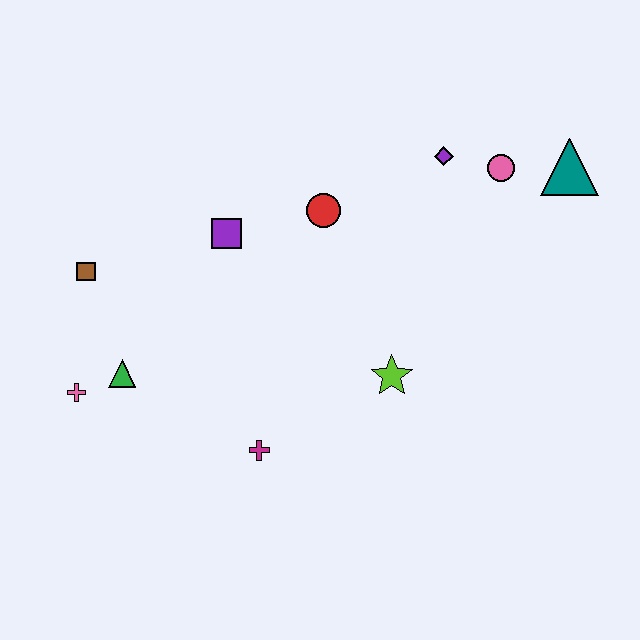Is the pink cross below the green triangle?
Yes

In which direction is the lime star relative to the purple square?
The lime star is to the right of the purple square.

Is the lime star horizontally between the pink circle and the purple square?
Yes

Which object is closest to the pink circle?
The purple diamond is closest to the pink circle.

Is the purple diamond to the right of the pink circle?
No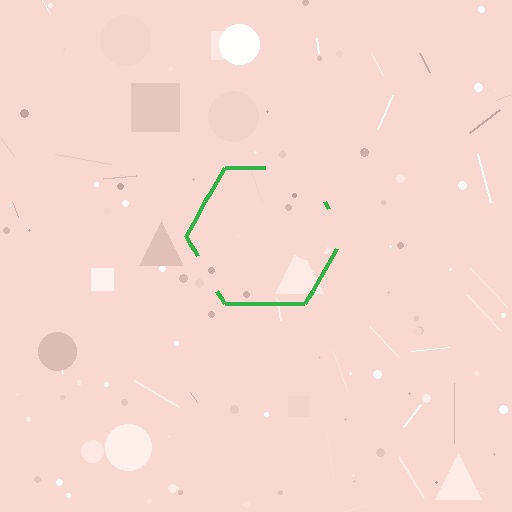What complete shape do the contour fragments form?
The contour fragments form a hexagon.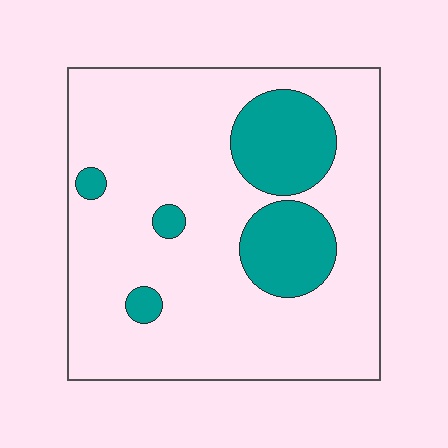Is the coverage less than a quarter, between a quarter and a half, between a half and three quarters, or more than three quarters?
Less than a quarter.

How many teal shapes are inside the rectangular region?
5.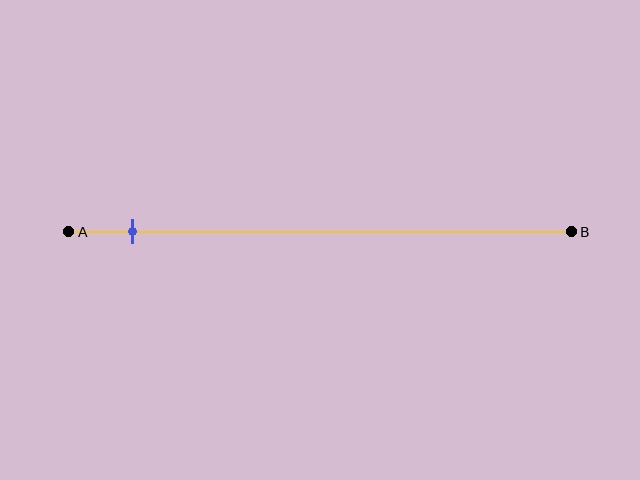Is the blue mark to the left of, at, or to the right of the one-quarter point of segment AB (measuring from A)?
The blue mark is to the left of the one-quarter point of segment AB.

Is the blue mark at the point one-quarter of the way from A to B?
No, the mark is at about 15% from A, not at the 25% one-quarter point.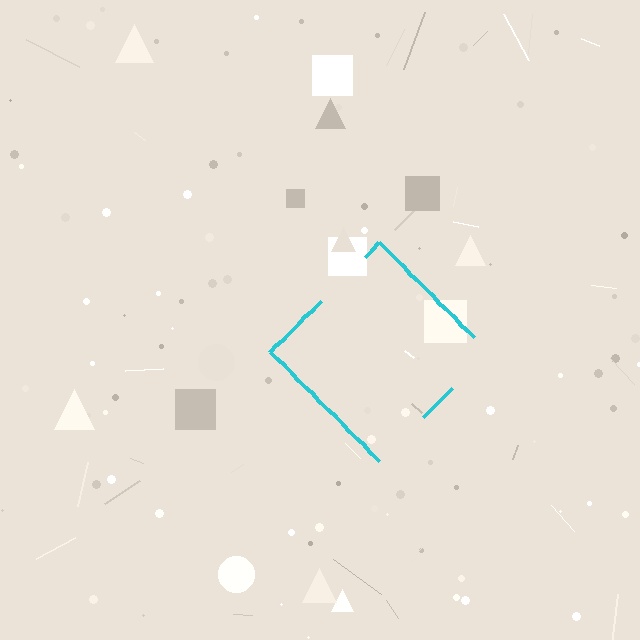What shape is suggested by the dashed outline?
The dashed outline suggests a diamond.